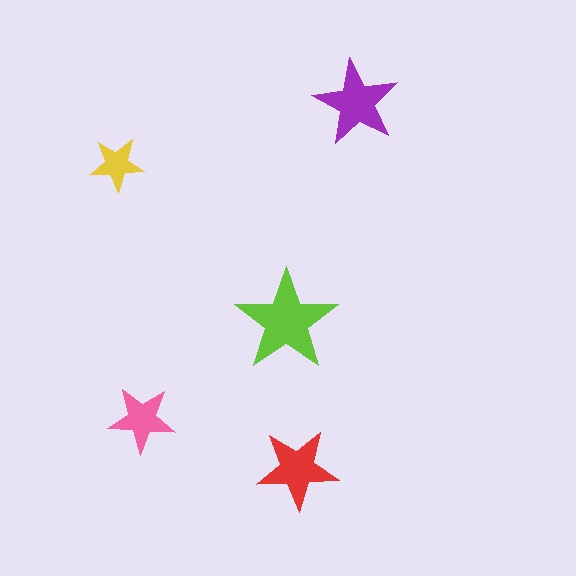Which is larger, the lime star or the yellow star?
The lime one.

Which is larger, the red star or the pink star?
The red one.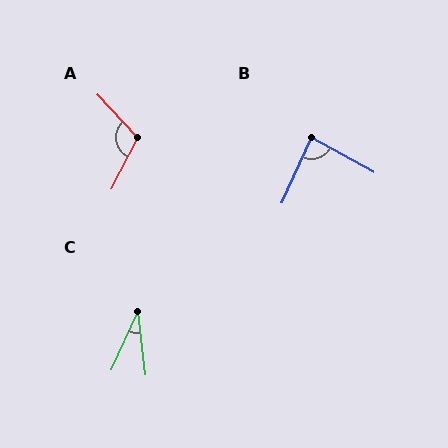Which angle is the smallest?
C, at approximately 31 degrees.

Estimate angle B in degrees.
Approximately 85 degrees.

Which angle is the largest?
A, at approximately 110 degrees.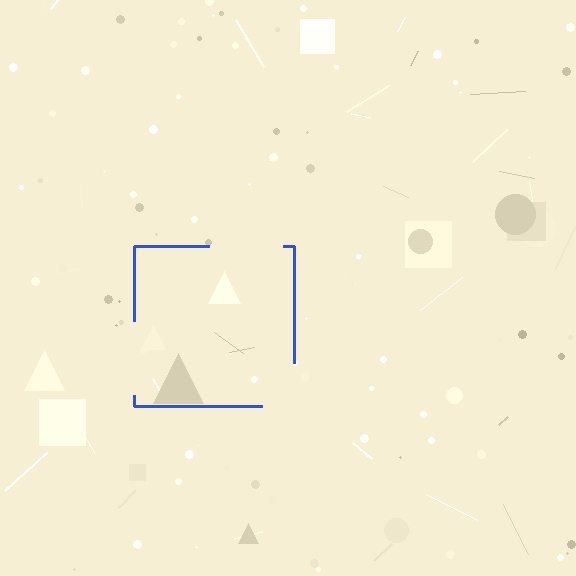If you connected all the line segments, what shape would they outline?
They would outline a square.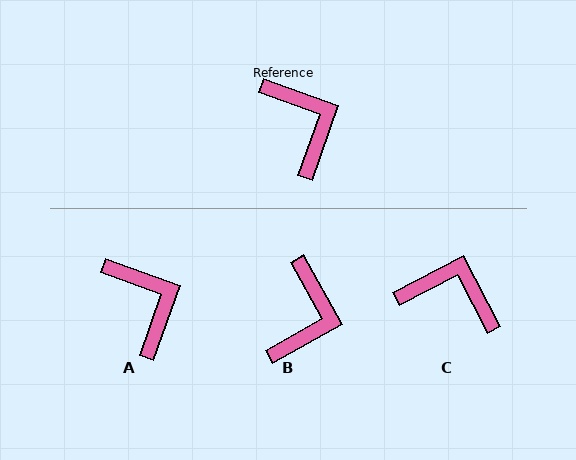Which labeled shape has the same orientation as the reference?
A.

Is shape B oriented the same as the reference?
No, it is off by about 41 degrees.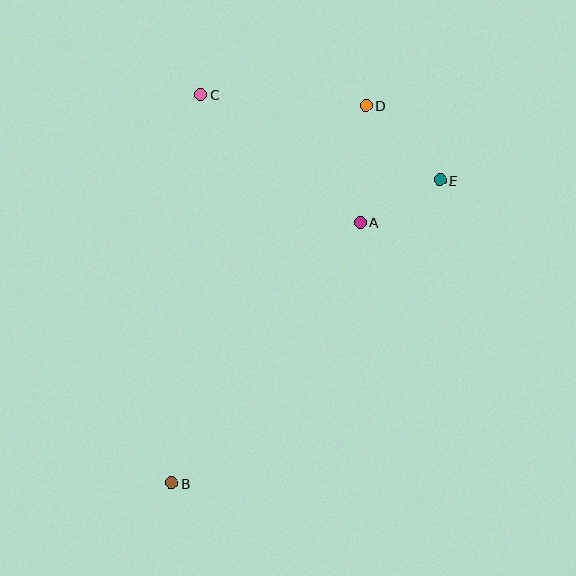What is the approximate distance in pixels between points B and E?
The distance between B and E is approximately 405 pixels.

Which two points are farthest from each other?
Points B and D are farthest from each other.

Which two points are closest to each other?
Points A and E are closest to each other.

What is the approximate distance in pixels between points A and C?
The distance between A and C is approximately 204 pixels.